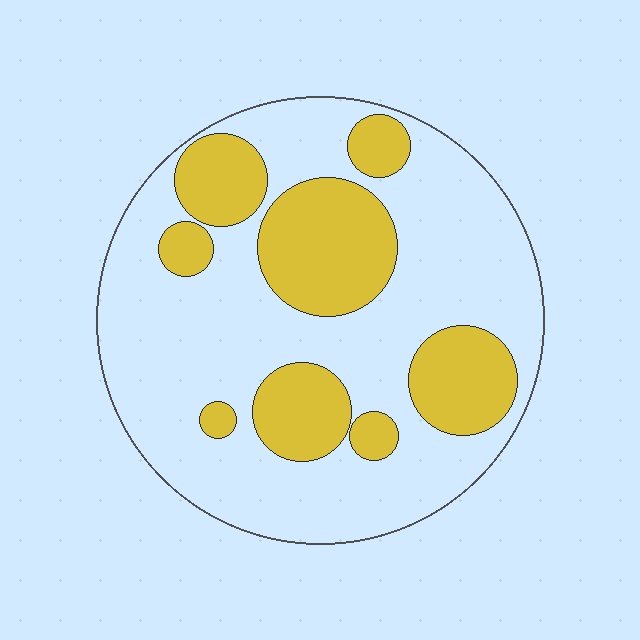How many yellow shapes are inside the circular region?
8.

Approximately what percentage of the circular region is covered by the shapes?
Approximately 30%.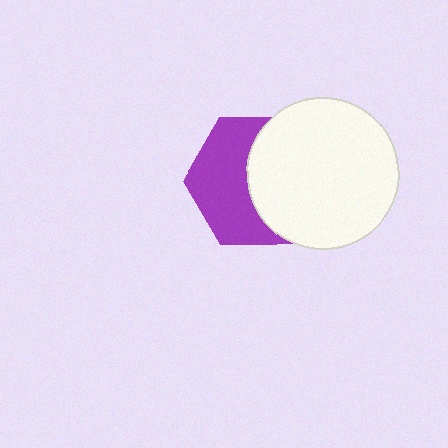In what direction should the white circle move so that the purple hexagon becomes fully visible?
The white circle should move right. That is the shortest direction to clear the overlap and leave the purple hexagon fully visible.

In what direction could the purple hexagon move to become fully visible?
The purple hexagon could move left. That would shift it out from behind the white circle entirely.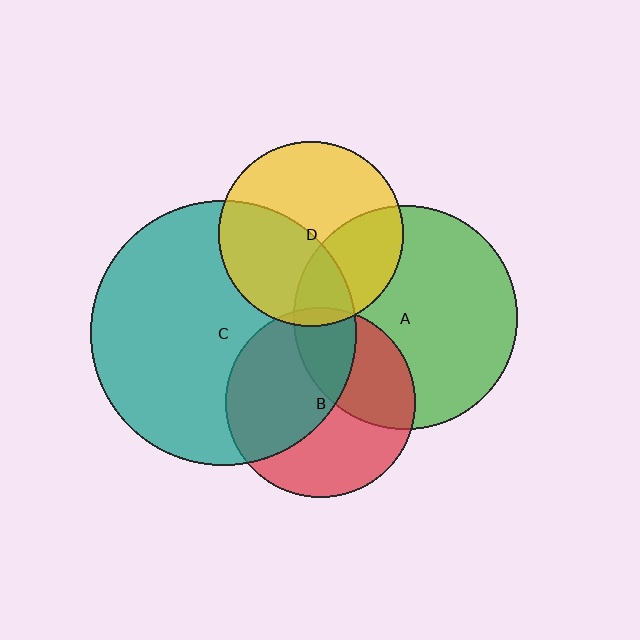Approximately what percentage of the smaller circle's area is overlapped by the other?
Approximately 35%.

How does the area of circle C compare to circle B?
Approximately 2.0 times.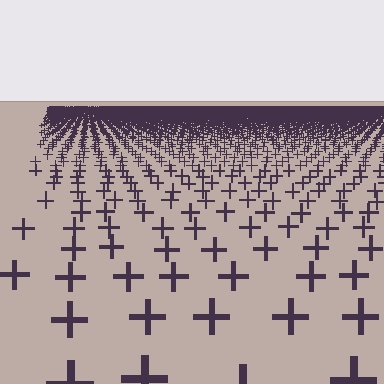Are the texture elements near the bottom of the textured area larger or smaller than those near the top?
Larger. Near the bottom, elements are closer to the viewer and appear at a bigger on-screen size.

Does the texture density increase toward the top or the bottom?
Density increases toward the top.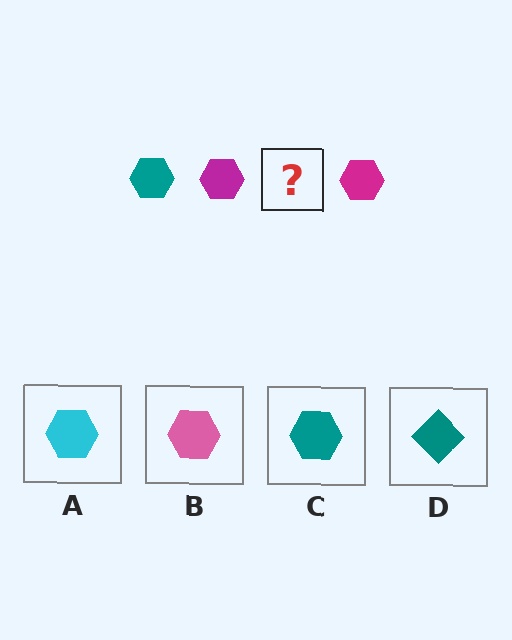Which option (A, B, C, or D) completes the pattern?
C.